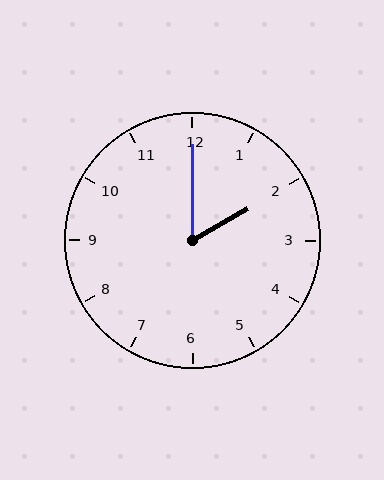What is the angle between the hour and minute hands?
Approximately 60 degrees.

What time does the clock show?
2:00.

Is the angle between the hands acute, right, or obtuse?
It is acute.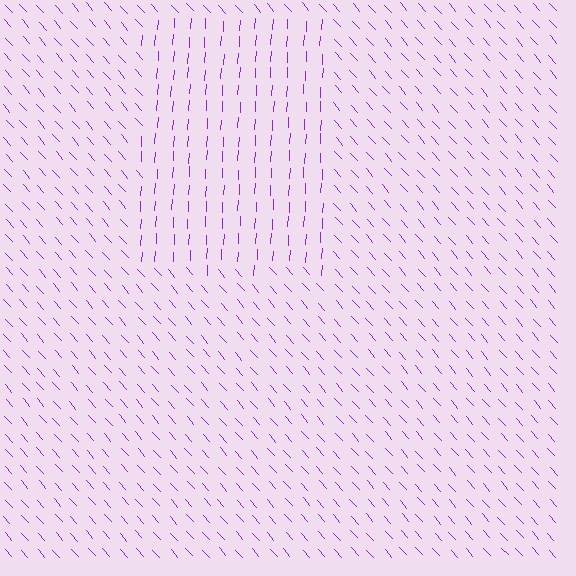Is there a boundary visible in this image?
Yes, there is a texture boundary formed by a change in line orientation.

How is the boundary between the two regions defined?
The boundary is defined purely by a change in line orientation (approximately 45 degrees difference). All lines are the same color and thickness.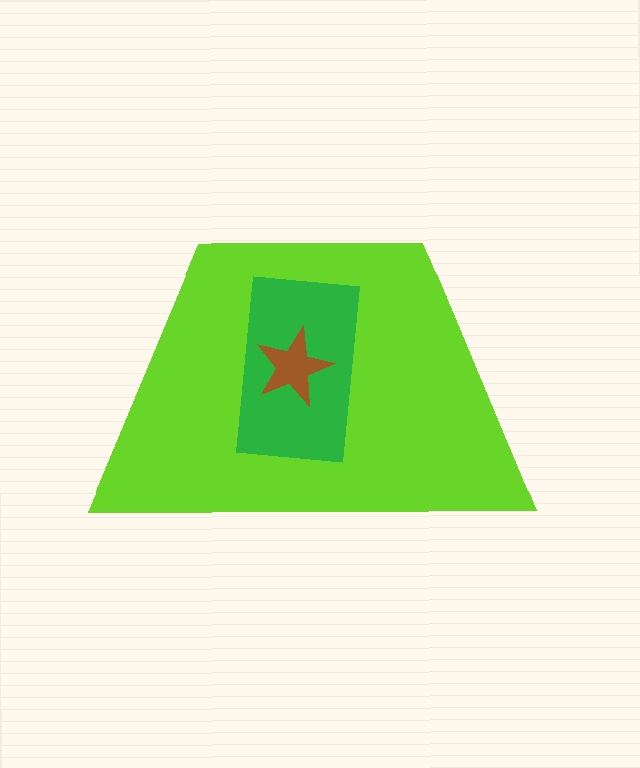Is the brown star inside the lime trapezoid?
Yes.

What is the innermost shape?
The brown star.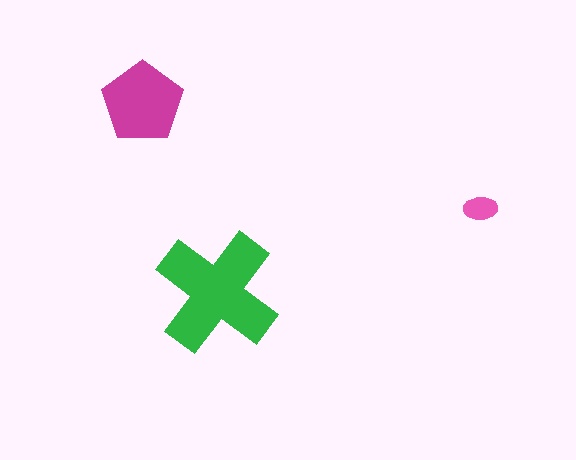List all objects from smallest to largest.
The pink ellipse, the magenta pentagon, the green cross.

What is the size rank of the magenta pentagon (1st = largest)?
2nd.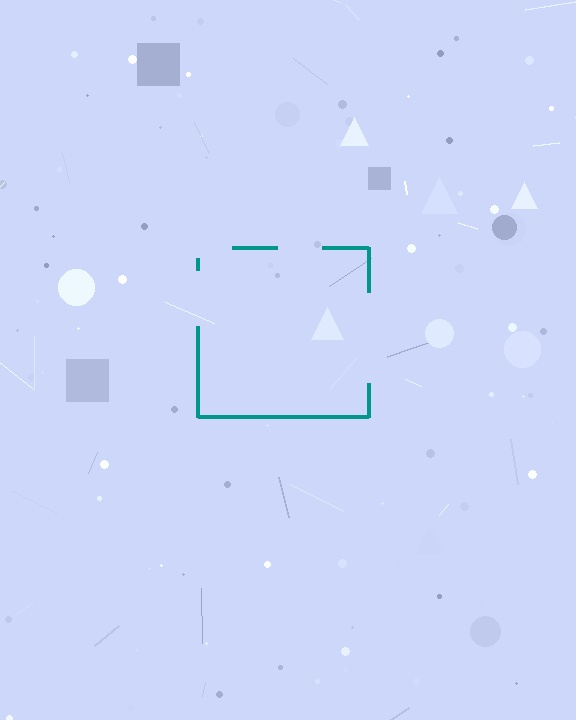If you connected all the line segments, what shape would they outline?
They would outline a square.